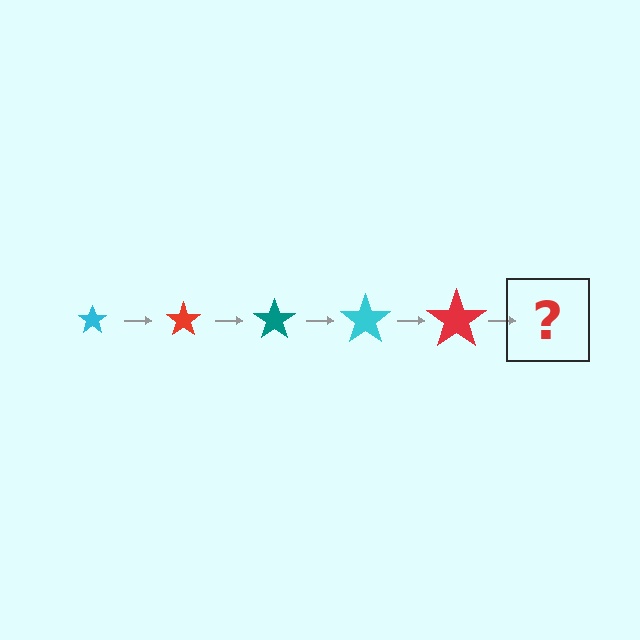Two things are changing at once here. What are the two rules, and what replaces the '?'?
The two rules are that the star grows larger each step and the color cycles through cyan, red, and teal. The '?' should be a teal star, larger than the previous one.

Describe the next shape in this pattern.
It should be a teal star, larger than the previous one.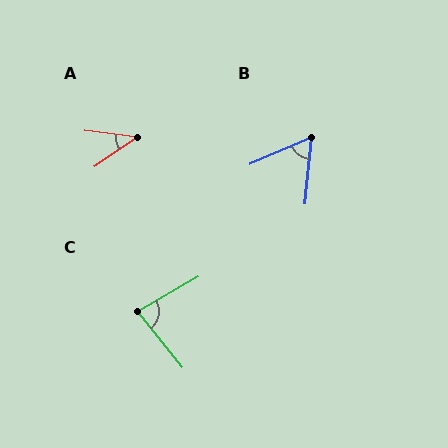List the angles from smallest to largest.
A (41°), B (60°), C (81°).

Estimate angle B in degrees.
Approximately 60 degrees.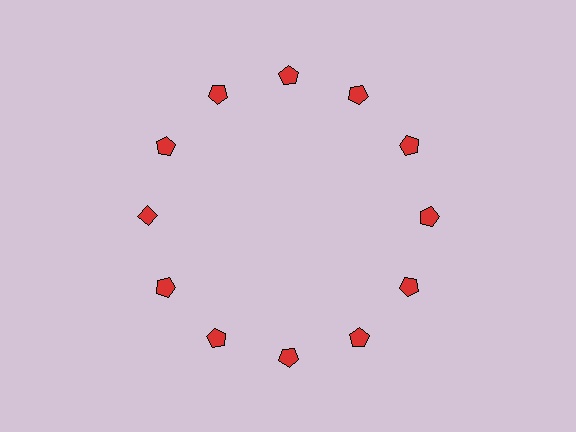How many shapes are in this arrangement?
There are 12 shapes arranged in a ring pattern.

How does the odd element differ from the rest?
It has a different shape: diamond instead of pentagon.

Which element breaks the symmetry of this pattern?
The red diamond at roughly the 9 o'clock position breaks the symmetry. All other shapes are red pentagons.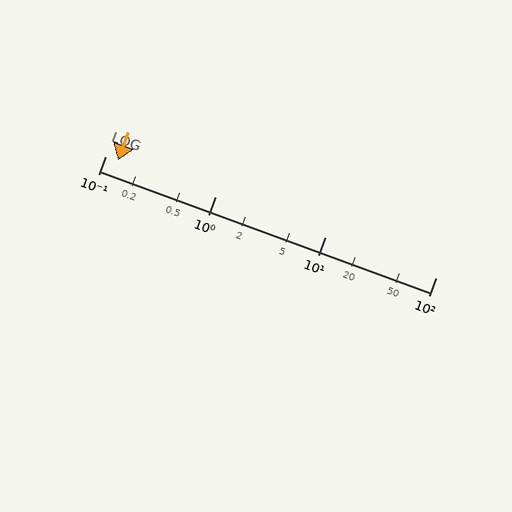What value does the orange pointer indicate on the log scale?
The pointer indicates approximately 0.13.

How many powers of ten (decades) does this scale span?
The scale spans 3 decades, from 0.1 to 100.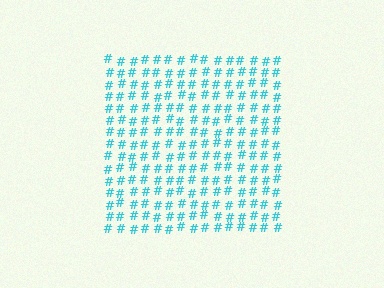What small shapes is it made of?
It is made of small hash symbols.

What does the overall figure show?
The overall figure shows a square.